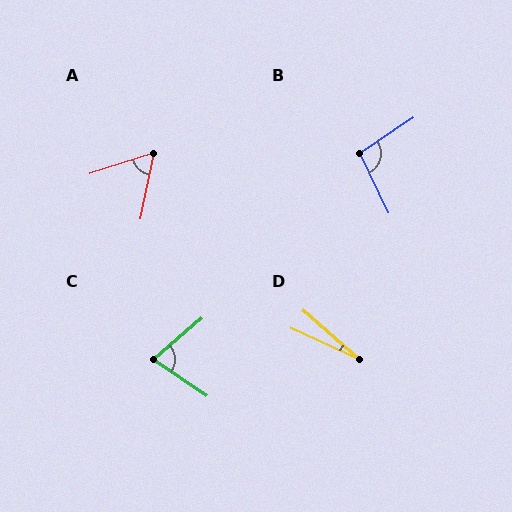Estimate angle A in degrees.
Approximately 61 degrees.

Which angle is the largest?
B, at approximately 98 degrees.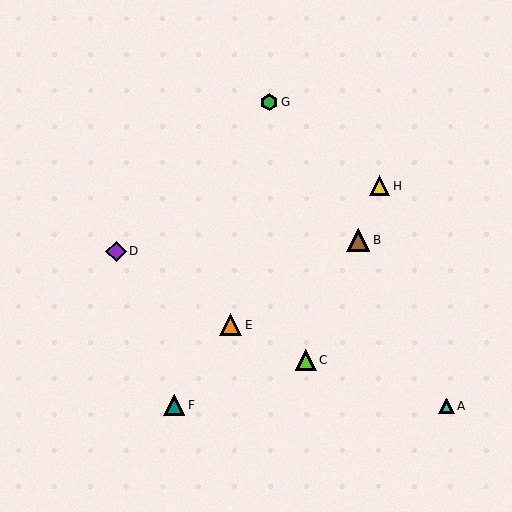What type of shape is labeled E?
Shape E is an orange triangle.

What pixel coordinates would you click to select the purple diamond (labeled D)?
Click at (116, 251) to select the purple diamond D.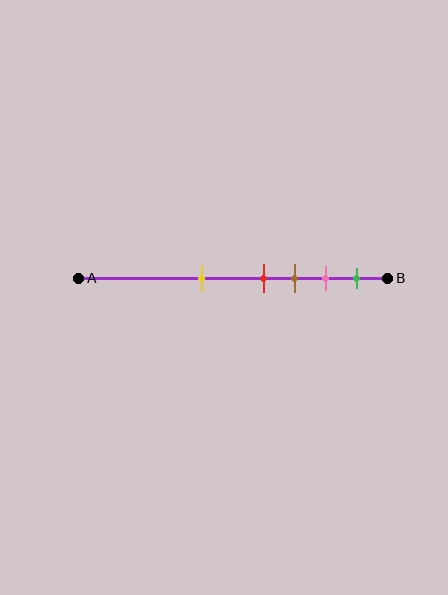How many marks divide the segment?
There are 5 marks dividing the segment.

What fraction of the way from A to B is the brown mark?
The brown mark is approximately 70% (0.7) of the way from A to B.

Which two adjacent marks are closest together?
The red and brown marks are the closest adjacent pair.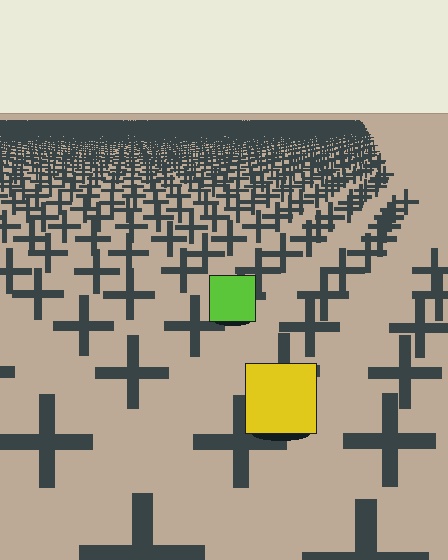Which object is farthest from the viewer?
The lime square is farthest from the viewer. It appears smaller and the ground texture around it is denser.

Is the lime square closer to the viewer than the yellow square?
No. The yellow square is closer — you can tell from the texture gradient: the ground texture is coarser near it.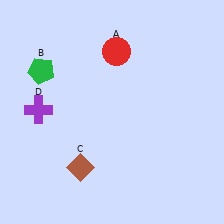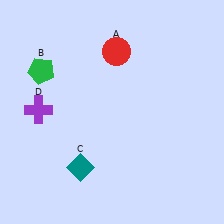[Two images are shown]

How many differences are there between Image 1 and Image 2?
There is 1 difference between the two images.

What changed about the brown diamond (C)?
In Image 1, C is brown. In Image 2, it changed to teal.